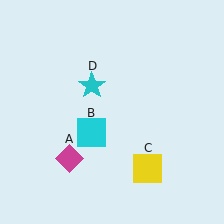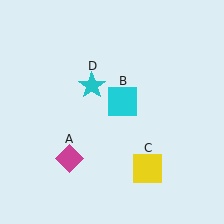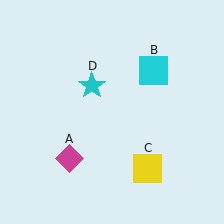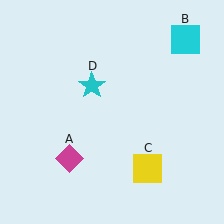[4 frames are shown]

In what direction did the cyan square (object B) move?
The cyan square (object B) moved up and to the right.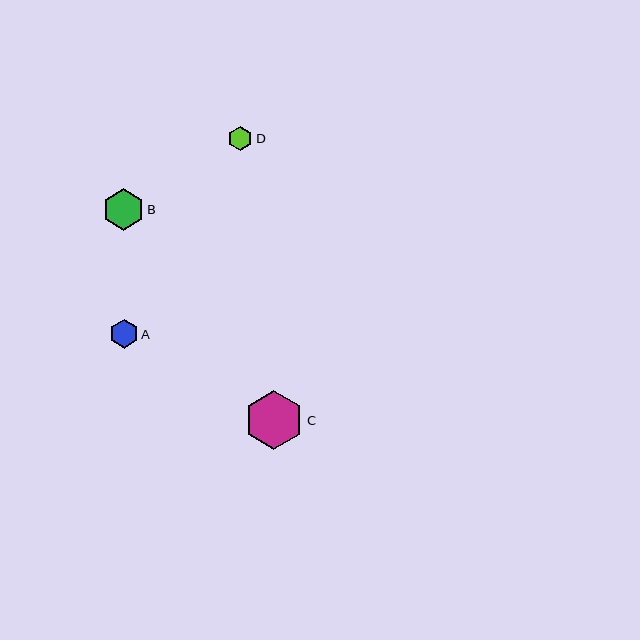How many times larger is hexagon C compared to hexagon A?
Hexagon C is approximately 2.1 times the size of hexagon A.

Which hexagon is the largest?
Hexagon C is the largest with a size of approximately 60 pixels.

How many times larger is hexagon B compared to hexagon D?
Hexagon B is approximately 1.7 times the size of hexagon D.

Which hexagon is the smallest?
Hexagon D is the smallest with a size of approximately 24 pixels.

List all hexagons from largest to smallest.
From largest to smallest: C, B, A, D.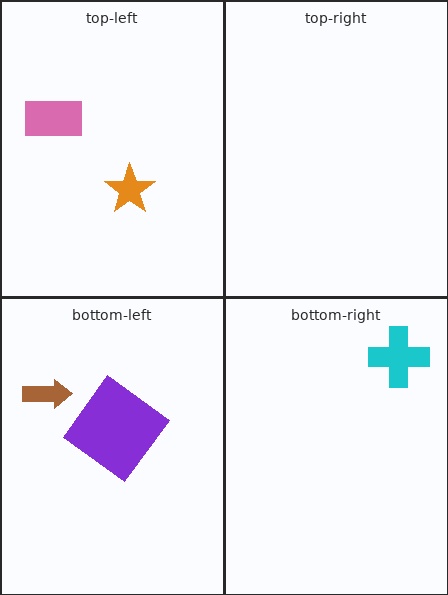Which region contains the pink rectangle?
The top-left region.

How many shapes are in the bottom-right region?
1.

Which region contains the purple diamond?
The bottom-left region.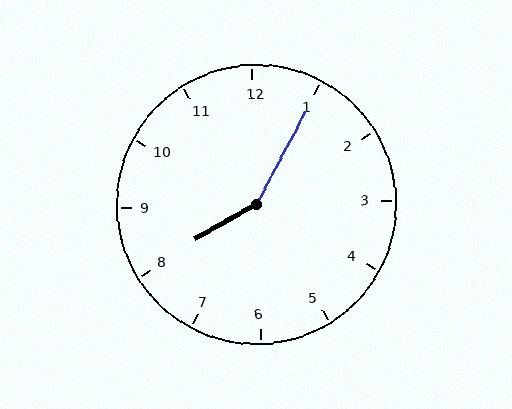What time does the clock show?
8:05.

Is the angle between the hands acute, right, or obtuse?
It is obtuse.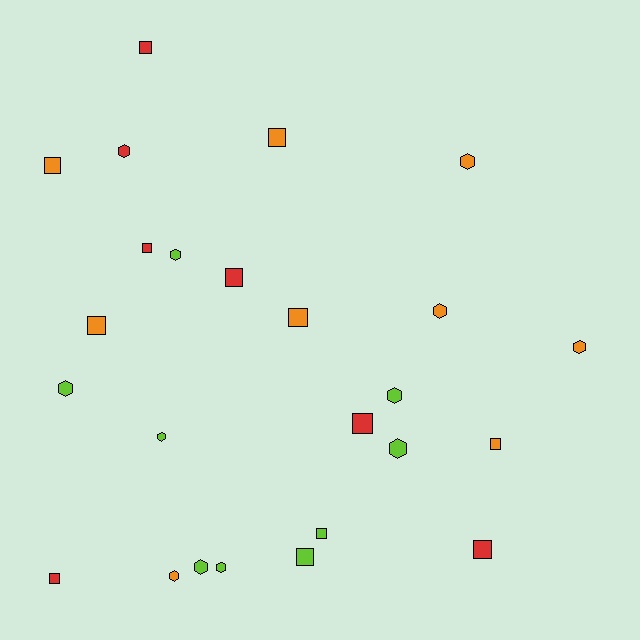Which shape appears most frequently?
Square, with 13 objects.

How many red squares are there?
There are 6 red squares.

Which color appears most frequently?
Orange, with 9 objects.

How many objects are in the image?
There are 25 objects.